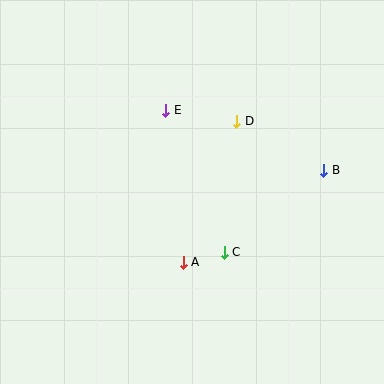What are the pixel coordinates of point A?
Point A is at (183, 262).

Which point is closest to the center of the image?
Point C at (224, 252) is closest to the center.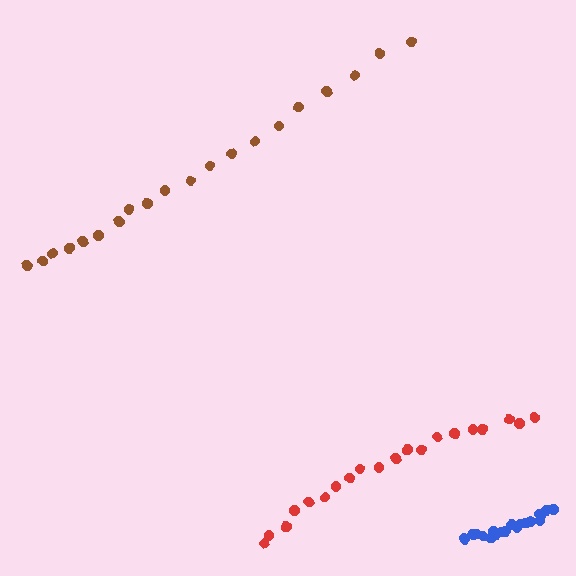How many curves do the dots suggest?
There are 3 distinct paths.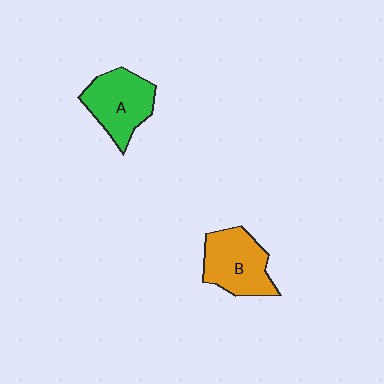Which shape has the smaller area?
Shape A (green).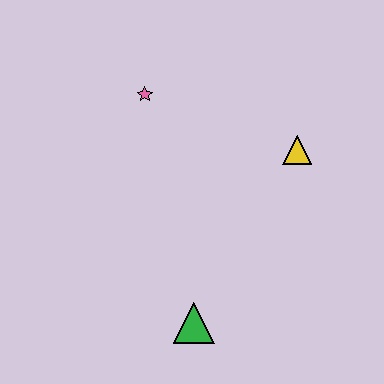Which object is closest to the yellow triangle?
The pink star is closest to the yellow triangle.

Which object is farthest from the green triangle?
The pink star is farthest from the green triangle.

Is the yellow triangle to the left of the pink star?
No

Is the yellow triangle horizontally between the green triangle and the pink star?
No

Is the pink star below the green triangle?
No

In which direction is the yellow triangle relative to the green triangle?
The yellow triangle is above the green triangle.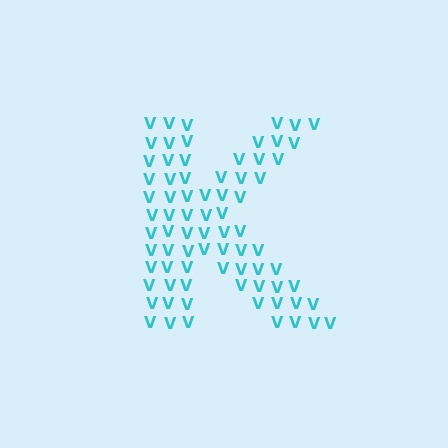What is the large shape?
The large shape is the letter K.